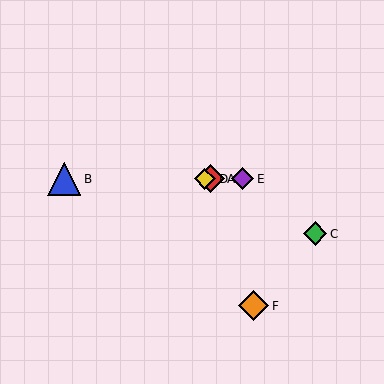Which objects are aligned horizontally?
Objects A, B, D, E are aligned horizontally.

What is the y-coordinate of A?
Object A is at y≈179.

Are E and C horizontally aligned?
No, E is at y≈179 and C is at y≈234.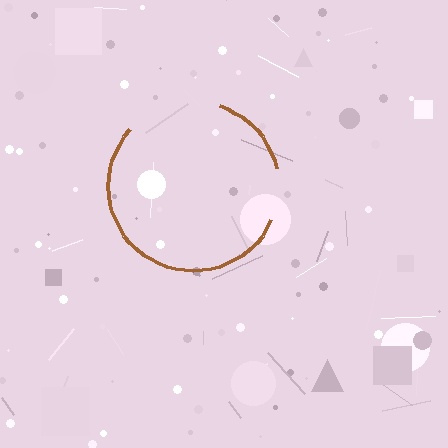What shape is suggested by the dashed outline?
The dashed outline suggests a circle.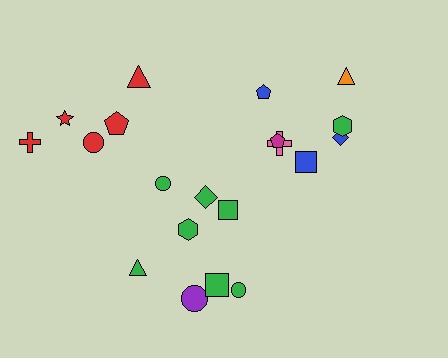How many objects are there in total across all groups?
There are 20 objects.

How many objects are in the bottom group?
There are 8 objects.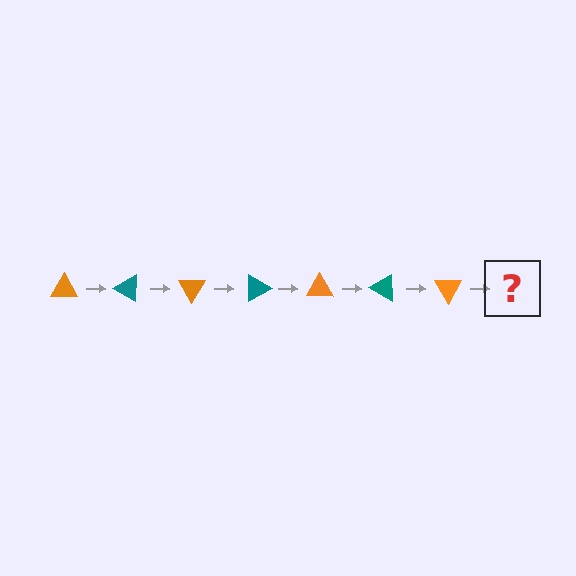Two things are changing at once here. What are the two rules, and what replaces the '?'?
The two rules are that it rotates 30 degrees each step and the color cycles through orange and teal. The '?' should be a teal triangle, rotated 210 degrees from the start.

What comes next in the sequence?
The next element should be a teal triangle, rotated 210 degrees from the start.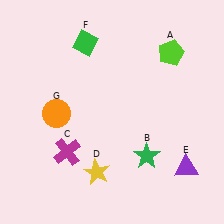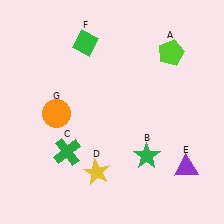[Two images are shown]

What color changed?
The cross (C) changed from magenta in Image 1 to green in Image 2.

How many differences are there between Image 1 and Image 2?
There is 1 difference between the two images.